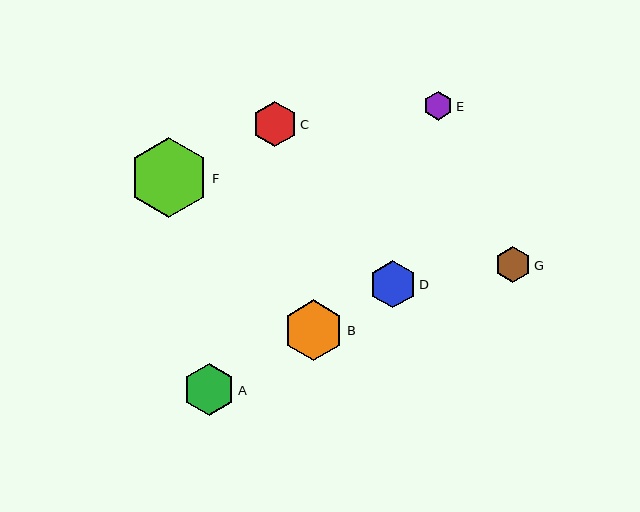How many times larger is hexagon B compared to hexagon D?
Hexagon B is approximately 1.3 times the size of hexagon D.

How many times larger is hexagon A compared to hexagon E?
Hexagon A is approximately 1.8 times the size of hexagon E.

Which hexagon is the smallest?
Hexagon E is the smallest with a size of approximately 29 pixels.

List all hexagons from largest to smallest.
From largest to smallest: F, B, A, D, C, G, E.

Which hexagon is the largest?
Hexagon F is the largest with a size of approximately 80 pixels.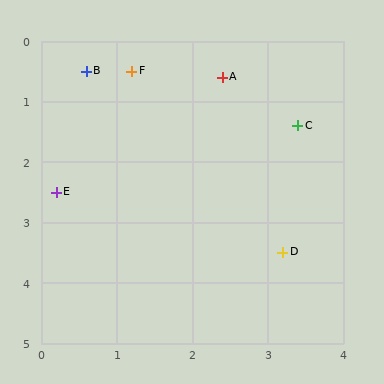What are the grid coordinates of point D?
Point D is at approximately (3.2, 3.5).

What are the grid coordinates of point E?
Point E is at approximately (0.2, 2.5).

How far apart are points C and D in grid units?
Points C and D are about 2.1 grid units apart.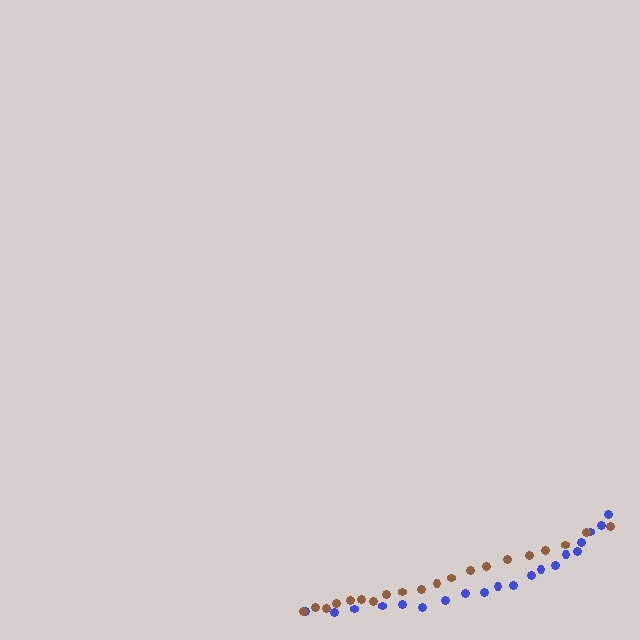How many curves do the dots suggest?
There are 2 distinct paths.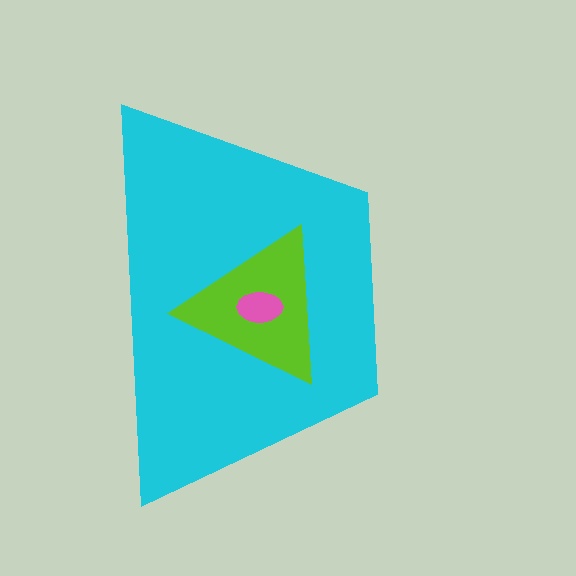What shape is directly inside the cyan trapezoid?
The lime triangle.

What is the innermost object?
The pink ellipse.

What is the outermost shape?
The cyan trapezoid.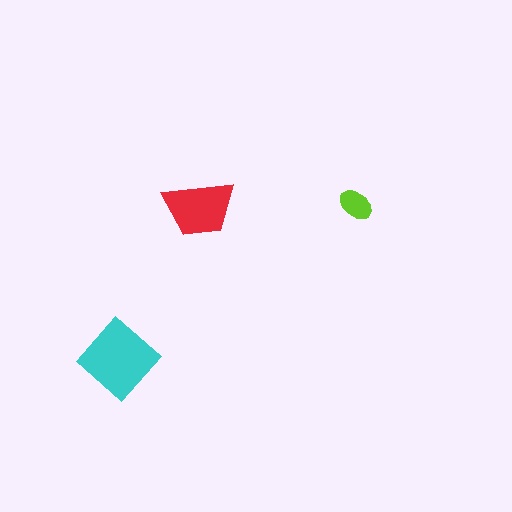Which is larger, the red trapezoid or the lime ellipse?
The red trapezoid.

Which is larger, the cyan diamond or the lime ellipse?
The cyan diamond.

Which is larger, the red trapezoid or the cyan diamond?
The cyan diamond.